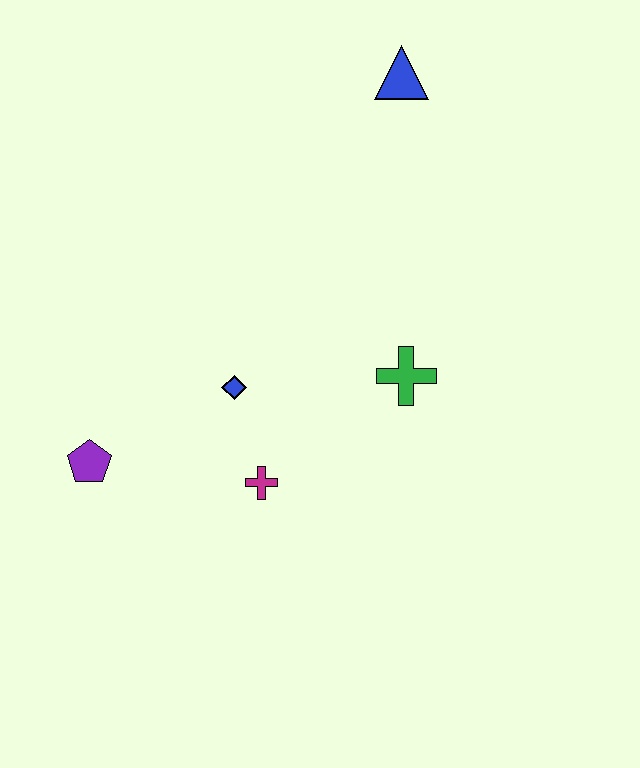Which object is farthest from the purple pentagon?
The blue triangle is farthest from the purple pentagon.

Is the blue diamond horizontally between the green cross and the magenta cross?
No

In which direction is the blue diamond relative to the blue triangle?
The blue diamond is below the blue triangle.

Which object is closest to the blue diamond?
The magenta cross is closest to the blue diamond.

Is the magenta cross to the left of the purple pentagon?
No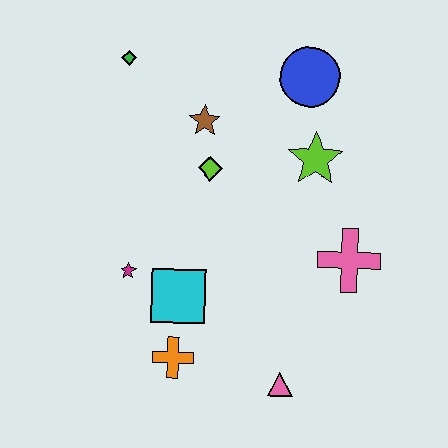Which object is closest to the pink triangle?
The orange cross is closest to the pink triangle.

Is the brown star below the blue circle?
Yes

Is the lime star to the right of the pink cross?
No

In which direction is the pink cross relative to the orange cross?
The pink cross is to the right of the orange cross.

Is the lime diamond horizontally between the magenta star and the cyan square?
No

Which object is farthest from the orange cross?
The blue circle is farthest from the orange cross.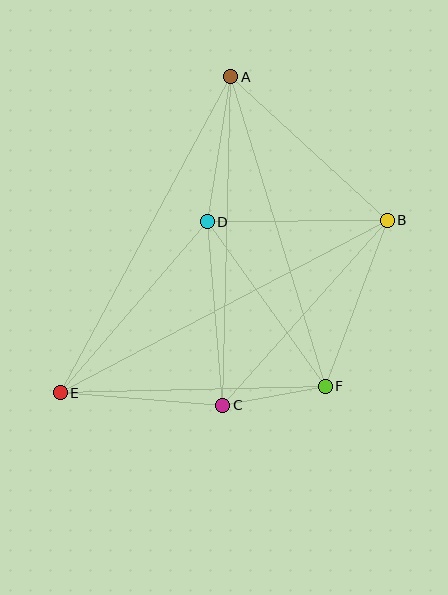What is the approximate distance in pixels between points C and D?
The distance between C and D is approximately 184 pixels.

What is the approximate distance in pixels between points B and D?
The distance between B and D is approximately 180 pixels.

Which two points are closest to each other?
Points C and F are closest to each other.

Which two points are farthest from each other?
Points B and E are farthest from each other.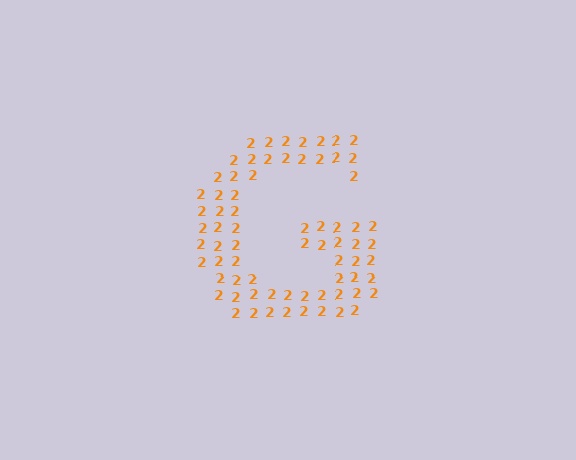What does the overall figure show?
The overall figure shows the letter G.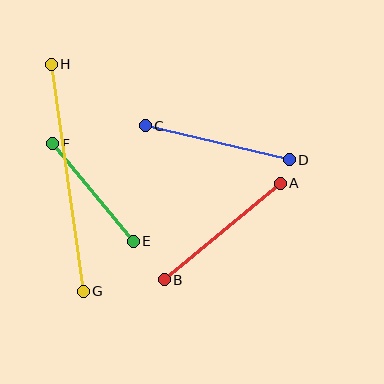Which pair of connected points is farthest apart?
Points G and H are farthest apart.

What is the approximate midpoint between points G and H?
The midpoint is at approximately (67, 178) pixels.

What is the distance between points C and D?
The distance is approximately 148 pixels.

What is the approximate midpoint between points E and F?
The midpoint is at approximately (93, 192) pixels.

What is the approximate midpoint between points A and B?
The midpoint is at approximately (222, 232) pixels.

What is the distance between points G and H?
The distance is approximately 229 pixels.